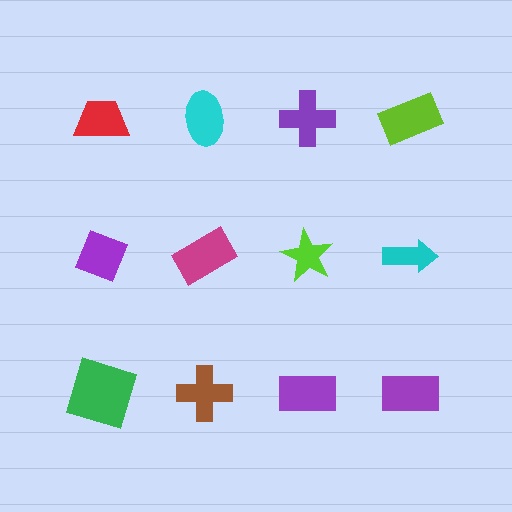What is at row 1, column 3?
A purple cross.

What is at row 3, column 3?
A purple rectangle.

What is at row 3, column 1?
A green square.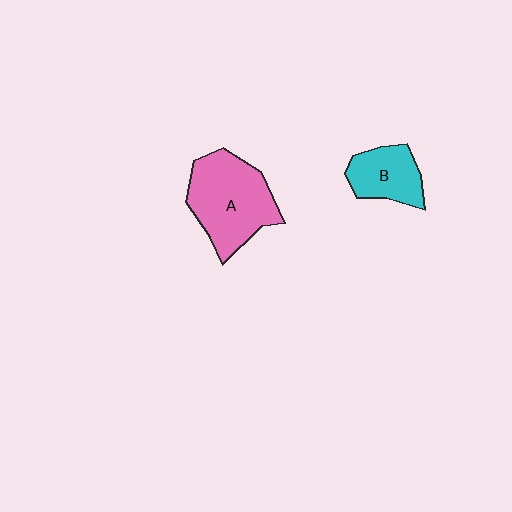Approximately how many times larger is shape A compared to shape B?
Approximately 1.8 times.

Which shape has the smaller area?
Shape B (cyan).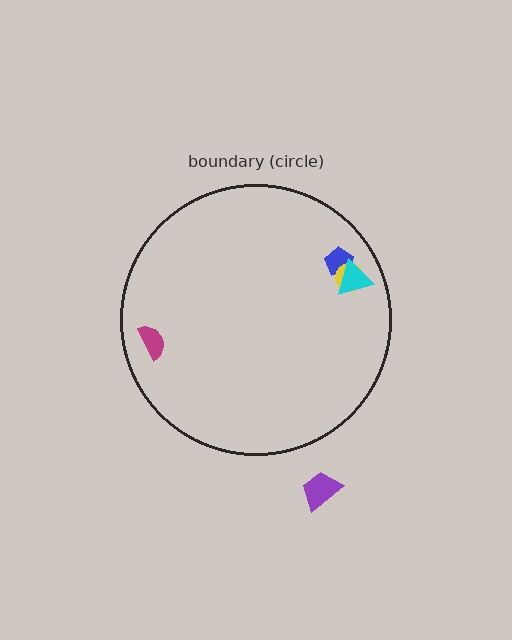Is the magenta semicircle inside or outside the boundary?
Inside.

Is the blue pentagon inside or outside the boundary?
Inside.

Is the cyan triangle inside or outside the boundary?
Inside.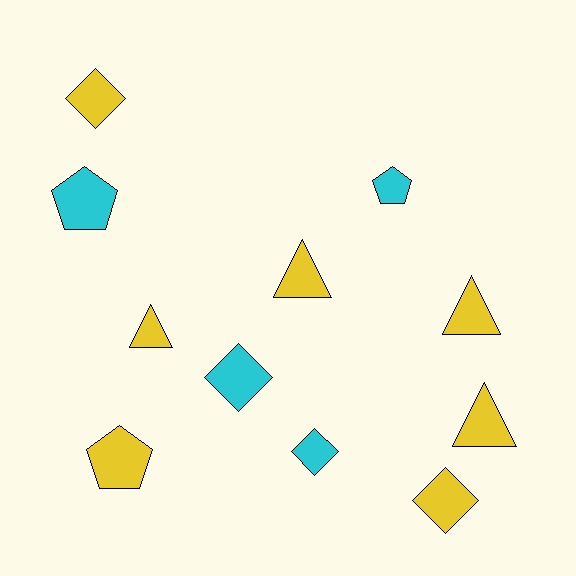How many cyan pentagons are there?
There are 2 cyan pentagons.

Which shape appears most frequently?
Diamond, with 4 objects.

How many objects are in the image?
There are 11 objects.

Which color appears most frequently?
Yellow, with 7 objects.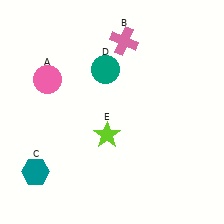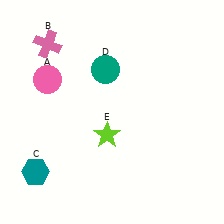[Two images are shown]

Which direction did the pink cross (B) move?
The pink cross (B) moved left.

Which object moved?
The pink cross (B) moved left.